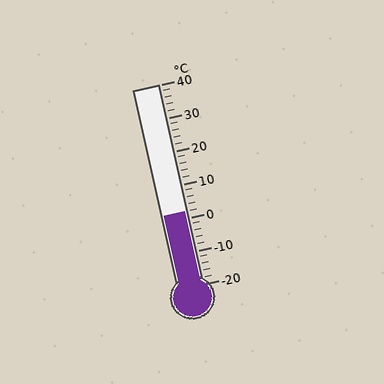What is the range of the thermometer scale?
The thermometer scale ranges from -20°C to 40°C.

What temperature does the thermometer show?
The thermometer shows approximately 2°C.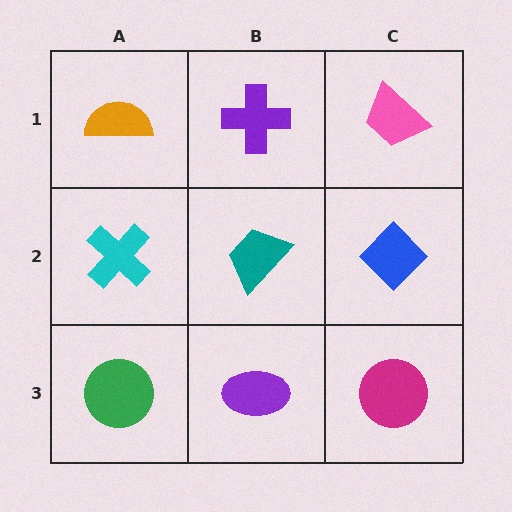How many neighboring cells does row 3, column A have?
2.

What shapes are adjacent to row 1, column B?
A teal trapezoid (row 2, column B), an orange semicircle (row 1, column A), a pink trapezoid (row 1, column C).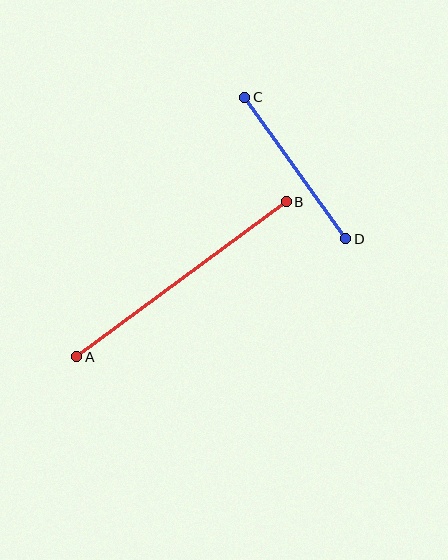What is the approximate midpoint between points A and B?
The midpoint is at approximately (182, 279) pixels.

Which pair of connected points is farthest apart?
Points A and B are farthest apart.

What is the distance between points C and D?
The distance is approximately 174 pixels.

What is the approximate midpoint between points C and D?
The midpoint is at approximately (295, 168) pixels.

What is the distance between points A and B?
The distance is approximately 260 pixels.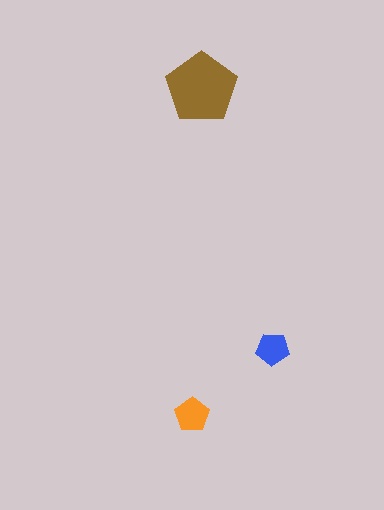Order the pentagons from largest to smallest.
the brown one, the orange one, the blue one.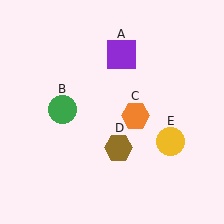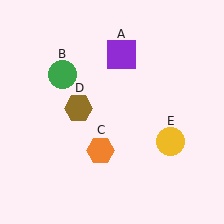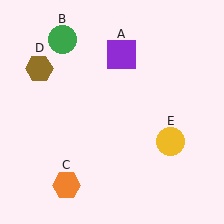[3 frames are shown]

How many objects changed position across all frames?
3 objects changed position: green circle (object B), orange hexagon (object C), brown hexagon (object D).